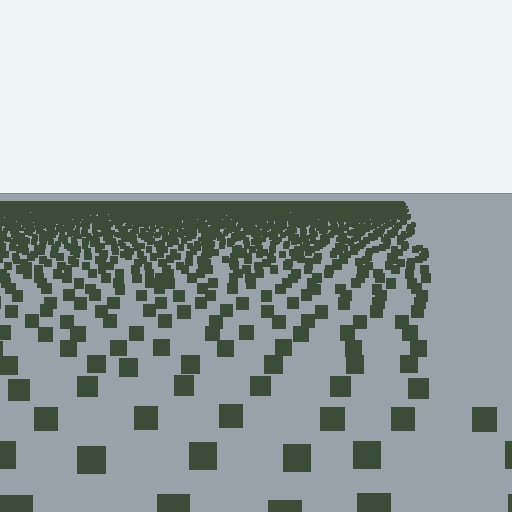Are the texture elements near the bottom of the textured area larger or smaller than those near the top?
Larger. Near the bottom, elements are closer to the viewer and appear at a bigger on-screen size.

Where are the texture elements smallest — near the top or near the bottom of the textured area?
Near the top.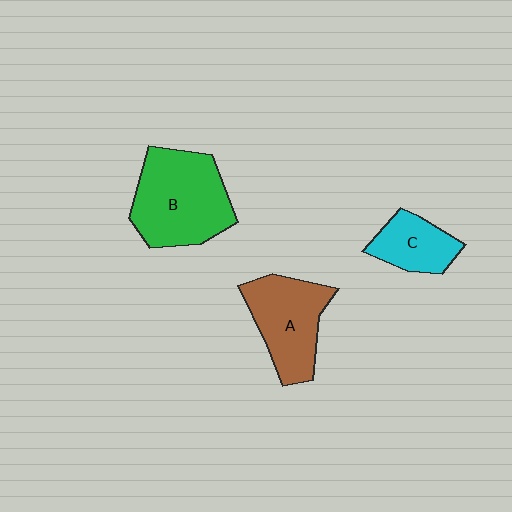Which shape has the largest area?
Shape B (green).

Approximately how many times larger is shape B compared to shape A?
Approximately 1.3 times.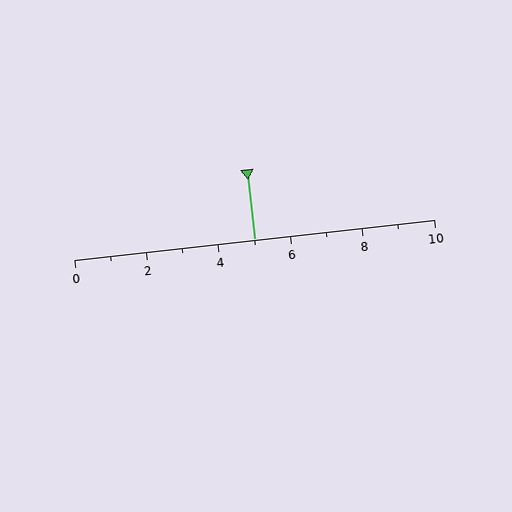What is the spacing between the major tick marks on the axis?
The major ticks are spaced 2 apart.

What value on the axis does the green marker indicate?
The marker indicates approximately 5.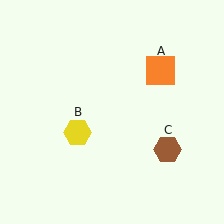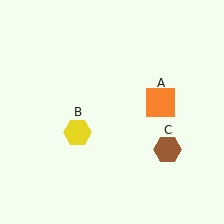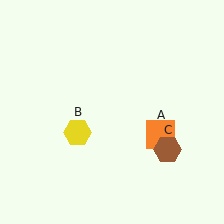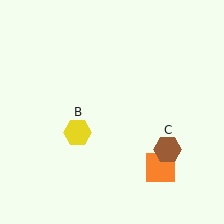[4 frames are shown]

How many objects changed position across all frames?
1 object changed position: orange square (object A).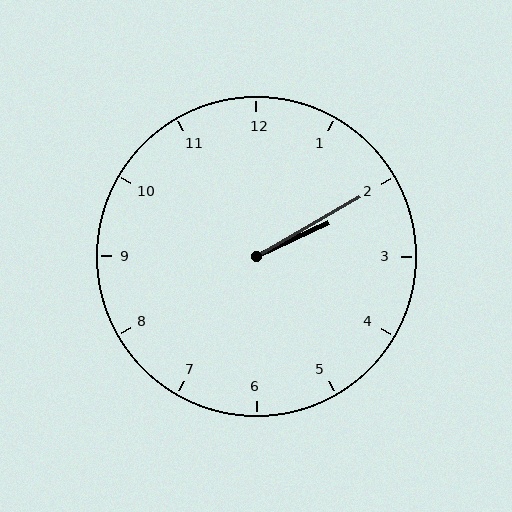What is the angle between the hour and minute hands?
Approximately 5 degrees.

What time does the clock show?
2:10.